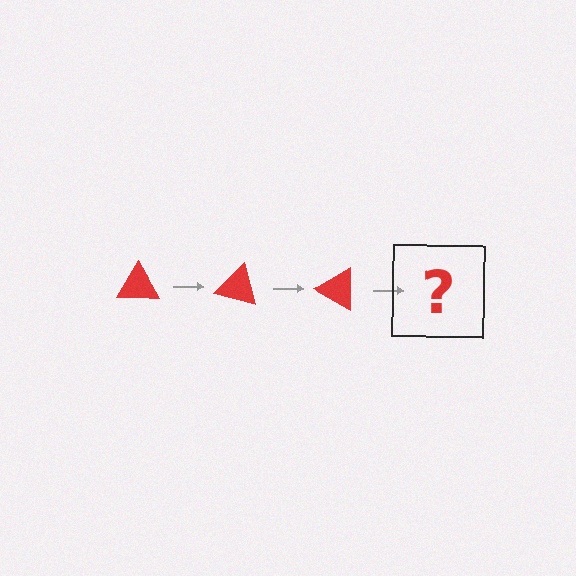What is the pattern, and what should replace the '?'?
The pattern is that the triangle rotates 15 degrees each step. The '?' should be a red triangle rotated 45 degrees.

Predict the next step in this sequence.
The next step is a red triangle rotated 45 degrees.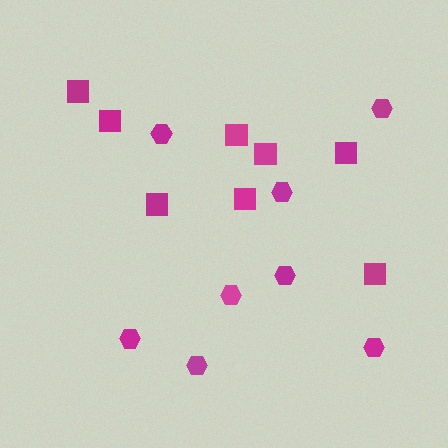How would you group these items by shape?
There are 2 groups: one group of hexagons (8) and one group of squares (8).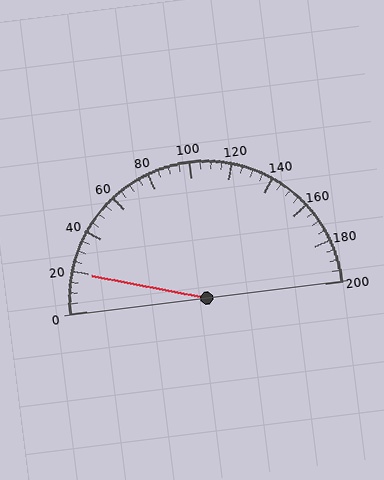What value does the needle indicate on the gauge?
The needle indicates approximately 20.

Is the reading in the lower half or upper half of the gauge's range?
The reading is in the lower half of the range (0 to 200).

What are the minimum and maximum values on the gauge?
The gauge ranges from 0 to 200.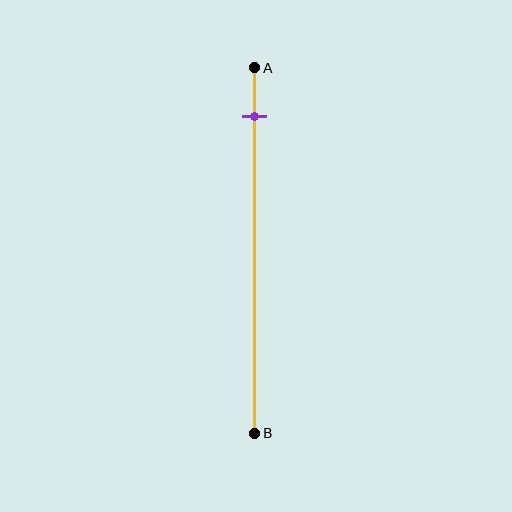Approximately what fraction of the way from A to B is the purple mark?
The purple mark is approximately 15% of the way from A to B.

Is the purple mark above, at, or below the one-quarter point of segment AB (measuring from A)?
The purple mark is above the one-quarter point of segment AB.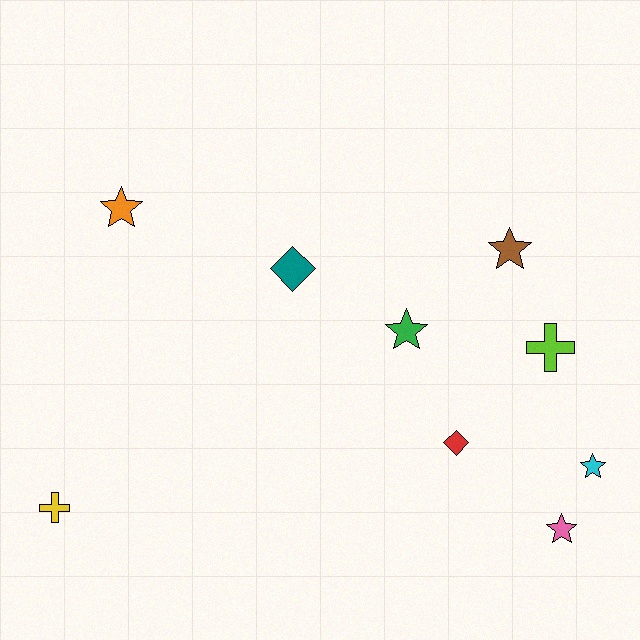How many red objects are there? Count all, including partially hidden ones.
There is 1 red object.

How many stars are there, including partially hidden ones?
There are 5 stars.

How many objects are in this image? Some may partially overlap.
There are 9 objects.